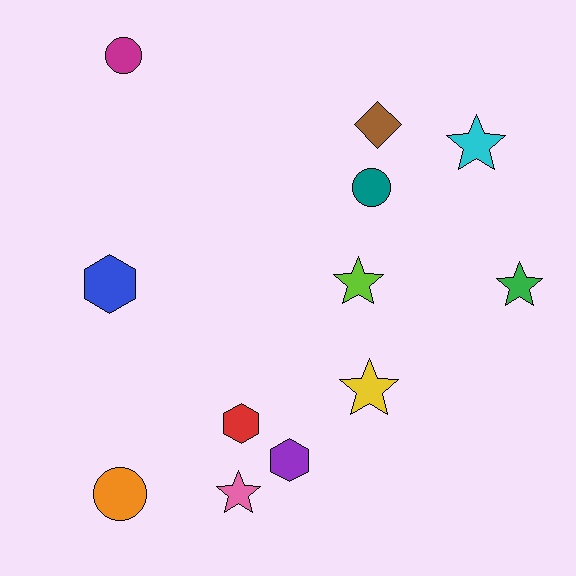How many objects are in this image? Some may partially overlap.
There are 12 objects.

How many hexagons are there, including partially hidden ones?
There are 3 hexagons.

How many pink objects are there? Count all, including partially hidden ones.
There is 1 pink object.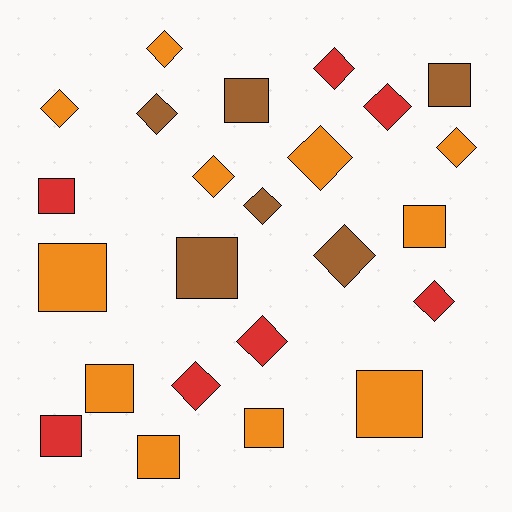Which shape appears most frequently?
Diamond, with 13 objects.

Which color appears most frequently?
Orange, with 11 objects.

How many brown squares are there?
There are 3 brown squares.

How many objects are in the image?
There are 24 objects.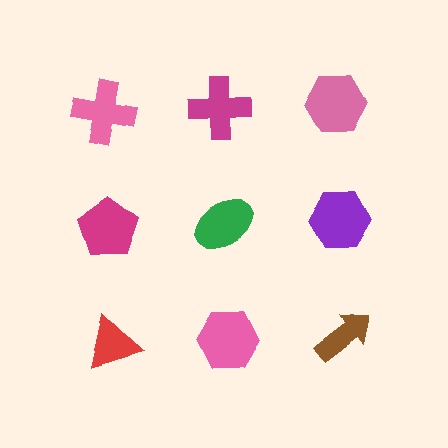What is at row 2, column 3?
A purple hexagon.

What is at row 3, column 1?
A red triangle.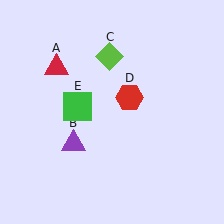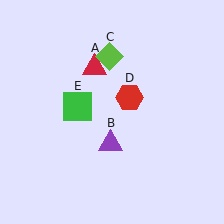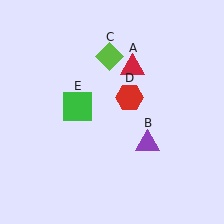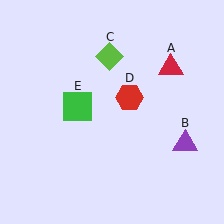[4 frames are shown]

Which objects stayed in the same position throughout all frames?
Lime diamond (object C) and red hexagon (object D) and green square (object E) remained stationary.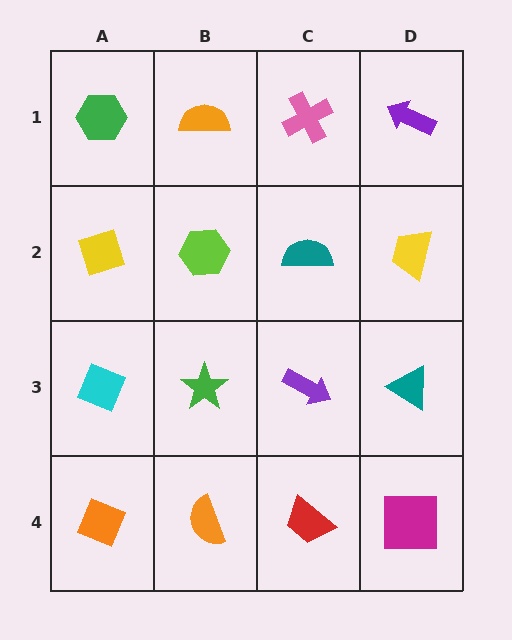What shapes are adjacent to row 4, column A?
A cyan diamond (row 3, column A), an orange semicircle (row 4, column B).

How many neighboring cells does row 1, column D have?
2.